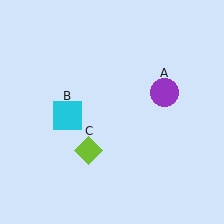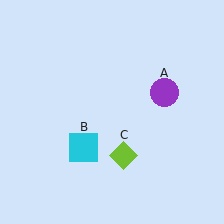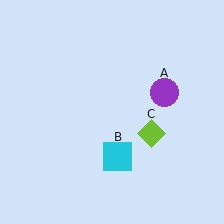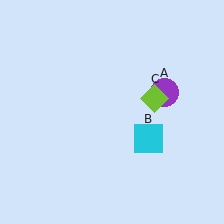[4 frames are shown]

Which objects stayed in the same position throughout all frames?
Purple circle (object A) remained stationary.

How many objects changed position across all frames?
2 objects changed position: cyan square (object B), lime diamond (object C).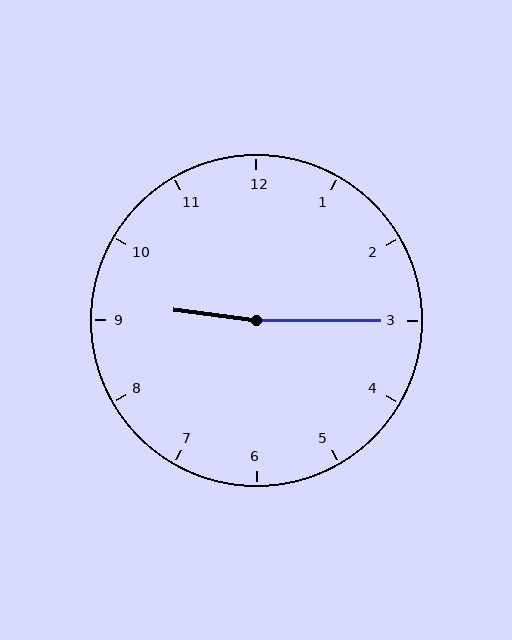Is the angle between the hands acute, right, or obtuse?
It is obtuse.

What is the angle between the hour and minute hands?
Approximately 172 degrees.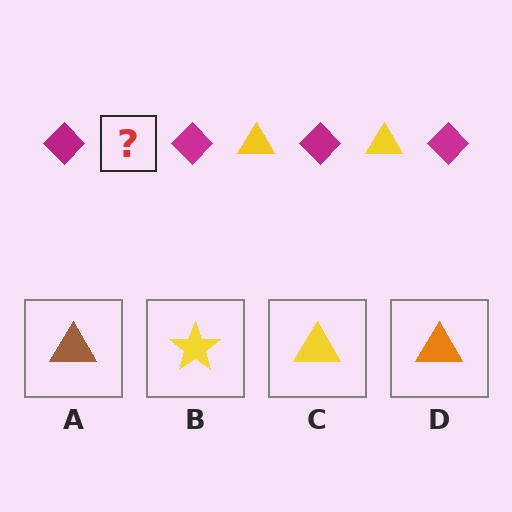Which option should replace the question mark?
Option C.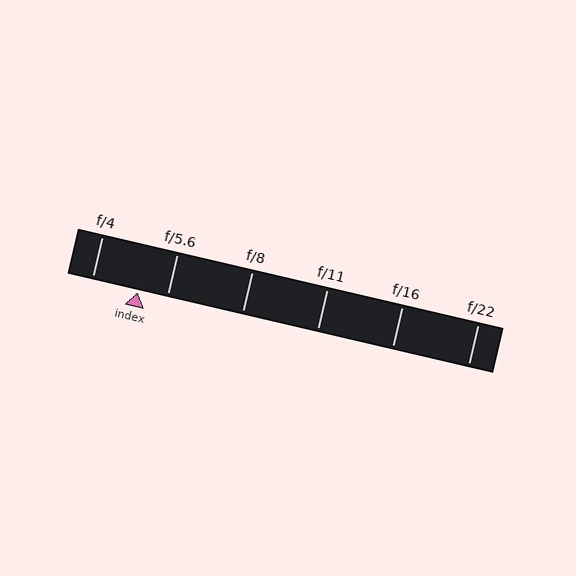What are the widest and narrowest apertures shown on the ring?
The widest aperture shown is f/4 and the narrowest is f/22.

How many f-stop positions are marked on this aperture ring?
There are 6 f-stop positions marked.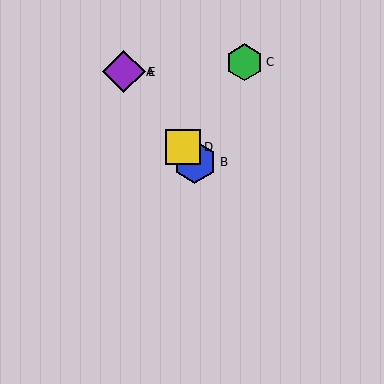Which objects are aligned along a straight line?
Objects A, B, D, E are aligned along a straight line.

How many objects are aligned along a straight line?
4 objects (A, B, D, E) are aligned along a straight line.